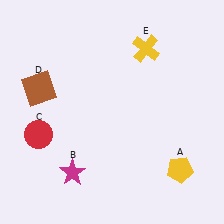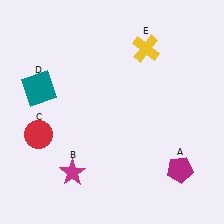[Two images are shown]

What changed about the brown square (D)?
In Image 1, D is brown. In Image 2, it changed to teal.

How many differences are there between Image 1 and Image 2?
There are 2 differences between the two images.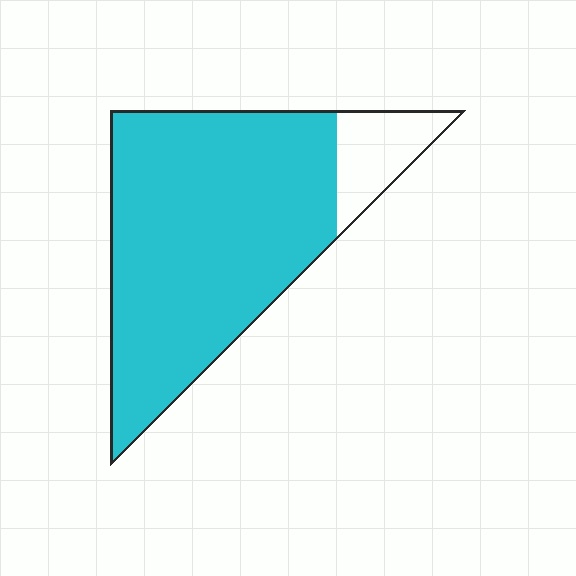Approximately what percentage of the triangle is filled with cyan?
Approximately 85%.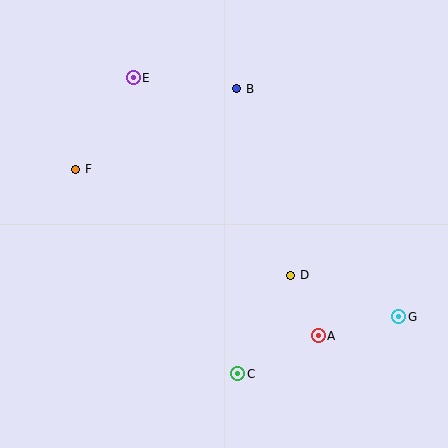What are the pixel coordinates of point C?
Point C is at (238, 374).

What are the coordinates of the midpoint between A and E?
The midpoint between A and E is at (226, 207).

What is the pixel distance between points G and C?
The distance between G and C is 170 pixels.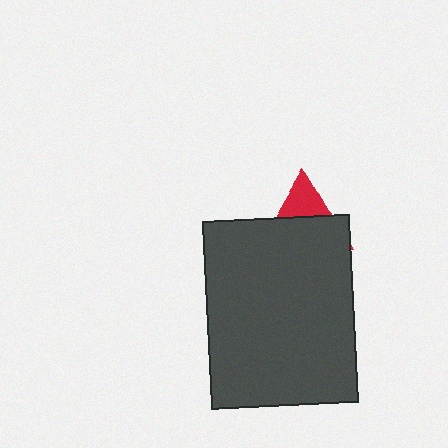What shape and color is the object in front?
The object in front is a dark gray rectangle.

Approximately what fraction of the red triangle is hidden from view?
Roughly 67% of the red triangle is hidden behind the dark gray rectangle.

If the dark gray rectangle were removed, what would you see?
You would see the complete red triangle.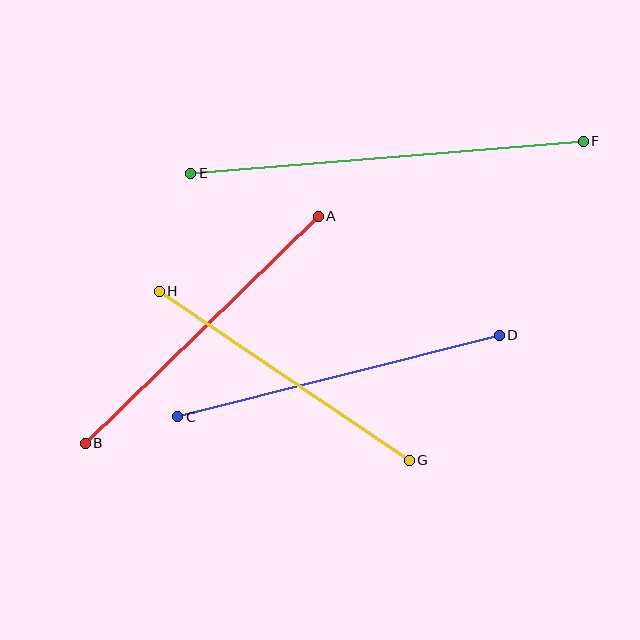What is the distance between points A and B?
The distance is approximately 325 pixels.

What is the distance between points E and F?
The distance is approximately 394 pixels.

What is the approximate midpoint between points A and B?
The midpoint is at approximately (202, 330) pixels.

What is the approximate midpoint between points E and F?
The midpoint is at approximately (387, 157) pixels.